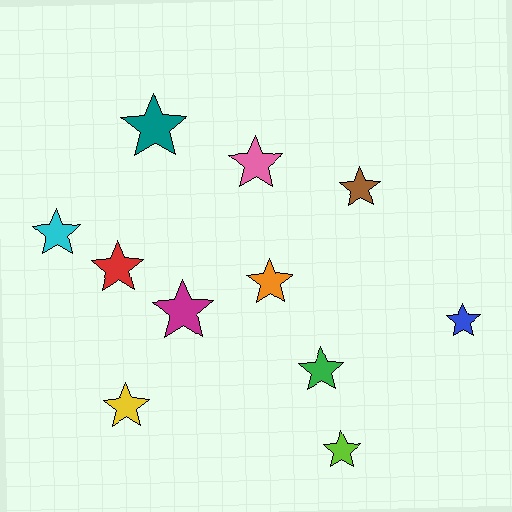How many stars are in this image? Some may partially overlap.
There are 11 stars.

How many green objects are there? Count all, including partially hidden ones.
There is 1 green object.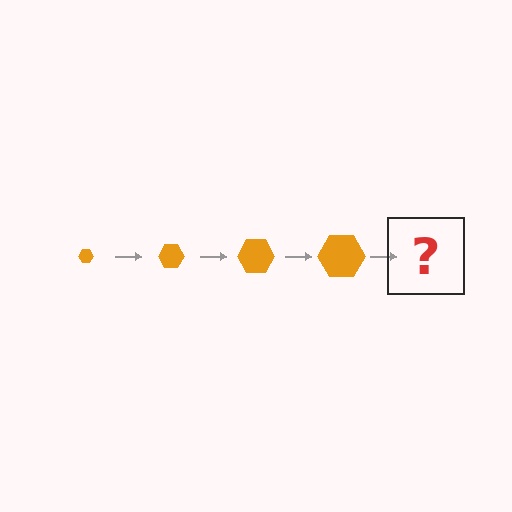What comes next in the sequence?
The next element should be an orange hexagon, larger than the previous one.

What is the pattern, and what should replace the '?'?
The pattern is that the hexagon gets progressively larger each step. The '?' should be an orange hexagon, larger than the previous one.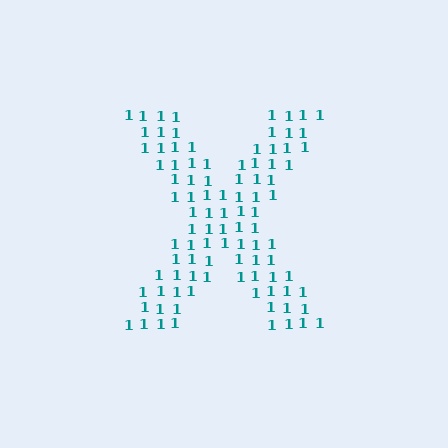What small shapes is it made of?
It is made of small digit 1's.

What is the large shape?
The large shape is the letter X.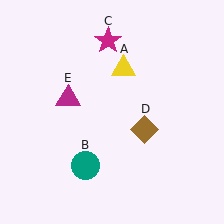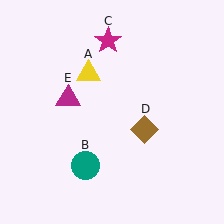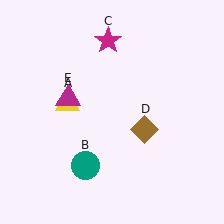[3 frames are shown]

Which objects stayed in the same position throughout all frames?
Teal circle (object B) and magenta star (object C) and brown diamond (object D) and magenta triangle (object E) remained stationary.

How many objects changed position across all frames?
1 object changed position: yellow triangle (object A).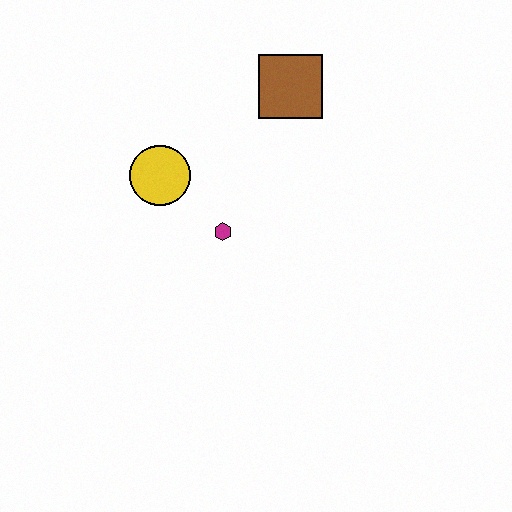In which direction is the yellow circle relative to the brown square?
The yellow circle is to the left of the brown square.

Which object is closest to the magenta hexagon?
The yellow circle is closest to the magenta hexagon.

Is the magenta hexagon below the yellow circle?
Yes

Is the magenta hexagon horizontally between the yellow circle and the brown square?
Yes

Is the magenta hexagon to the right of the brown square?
No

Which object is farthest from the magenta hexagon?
The brown square is farthest from the magenta hexagon.